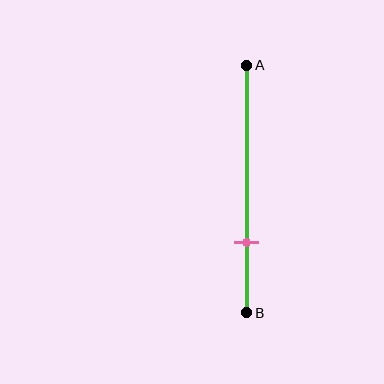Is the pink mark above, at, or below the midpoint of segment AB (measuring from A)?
The pink mark is below the midpoint of segment AB.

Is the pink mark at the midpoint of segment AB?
No, the mark is at about 70% from A, not at the 50% midpoint.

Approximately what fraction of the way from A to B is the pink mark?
The pink mark is approximately 70% of the way from A to B.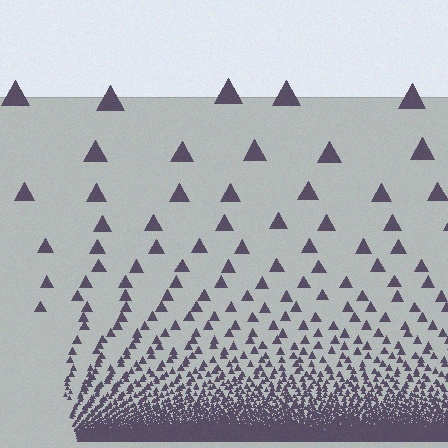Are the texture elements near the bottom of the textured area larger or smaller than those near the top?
Smaller. The gradient is inverted — elements near the bottom are smaller and denser.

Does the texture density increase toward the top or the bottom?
Density increases toward the bottom.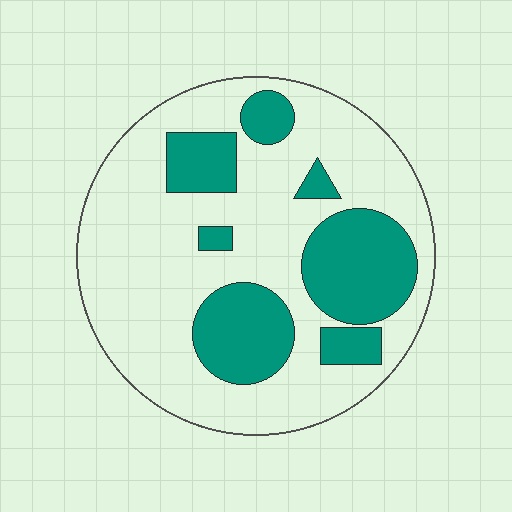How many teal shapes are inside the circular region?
7.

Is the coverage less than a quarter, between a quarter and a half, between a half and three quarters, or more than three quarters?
Between a quarter and a half.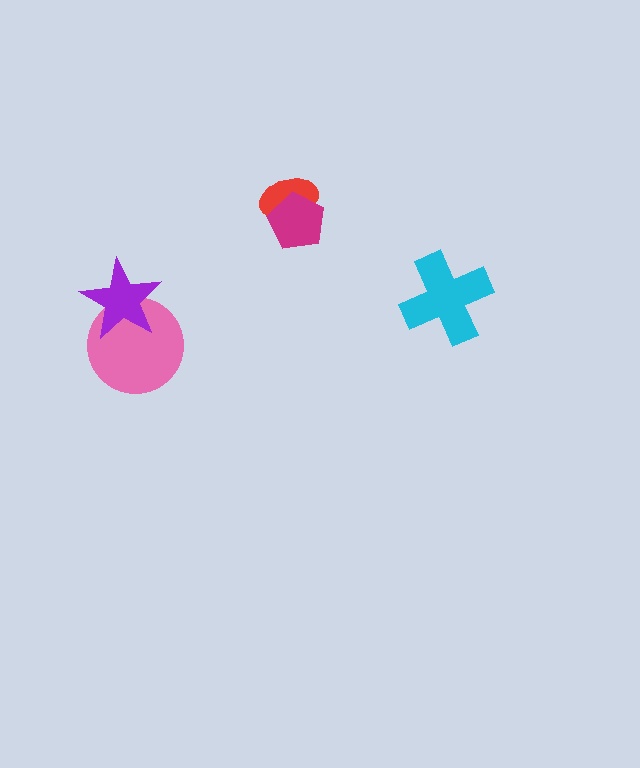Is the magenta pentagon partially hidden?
No, no other shape covers it.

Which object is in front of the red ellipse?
The magenta pentagon is in front of the red ellipse.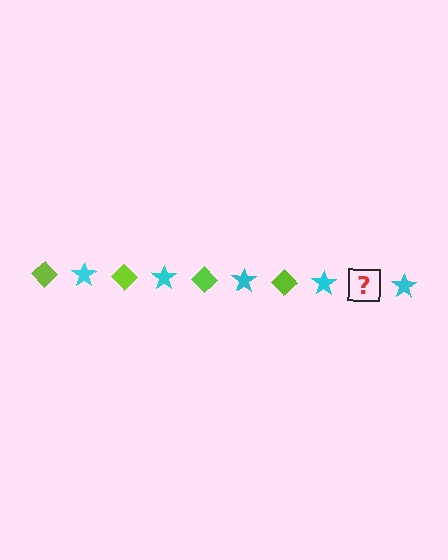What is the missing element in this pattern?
The missing element is a lime diamond.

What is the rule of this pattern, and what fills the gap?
The rule is that the pattern alternates between lime diamond and cyan star. The gap should be filled with a lime diamond.